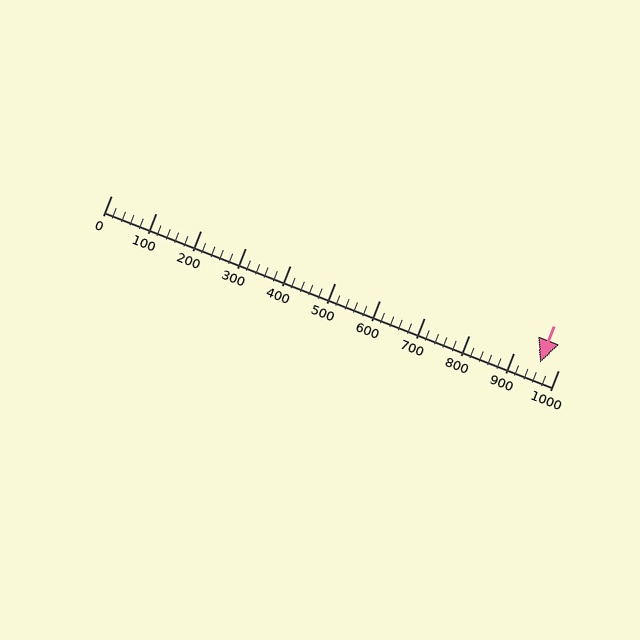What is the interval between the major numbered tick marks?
The major tick marks are spaced 100 units apart.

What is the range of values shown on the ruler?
The ruler shows values from 0 to 1000.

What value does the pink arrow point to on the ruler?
The pink arrow points to approximately 960.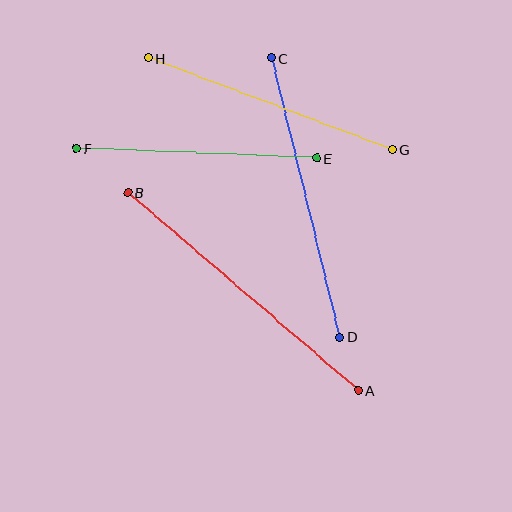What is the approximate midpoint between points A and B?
The midpoint is at approximately (243, 292) pixels.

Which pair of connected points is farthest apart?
Points A and B are farthest apart.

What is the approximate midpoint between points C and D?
The midpoint is at approximately (305, 198) pixels.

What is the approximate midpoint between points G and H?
The midpoint is at approximately (270, 104) pixels.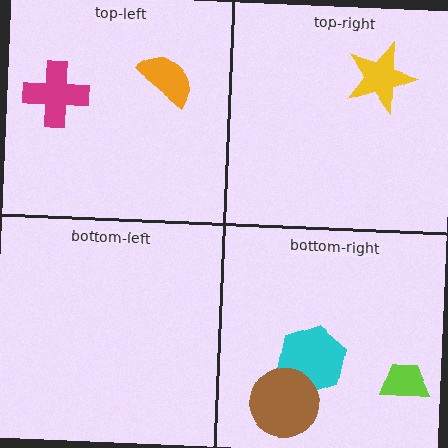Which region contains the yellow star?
The top-right region.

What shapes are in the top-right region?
The yellow star.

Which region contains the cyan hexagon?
The bottom-right region.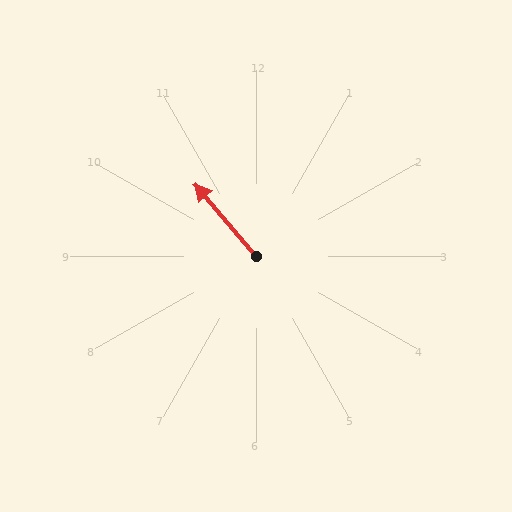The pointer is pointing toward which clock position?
Roughly 11 o'clock.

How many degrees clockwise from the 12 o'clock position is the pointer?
Approximately 320 degrees.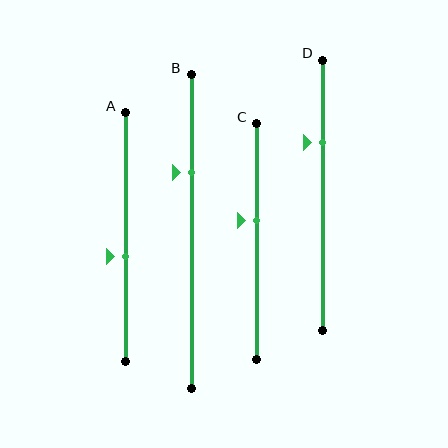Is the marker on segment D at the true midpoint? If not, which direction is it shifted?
No, the marker on segment D is shifted upward by about 19% of the segment length.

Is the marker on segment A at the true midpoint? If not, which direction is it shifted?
No, the marker on segment A is shifted downward by about 8% of the segment length.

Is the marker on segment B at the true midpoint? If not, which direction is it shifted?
No, the marker on segment B is shifted upward by about 19% of the segment length.